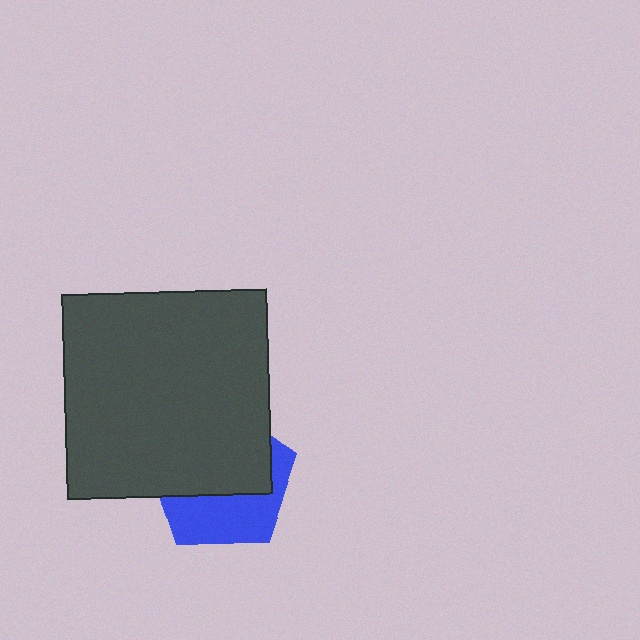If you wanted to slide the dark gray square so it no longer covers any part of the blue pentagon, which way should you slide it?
Slide it up — that is the most direct way to separate the two shapes.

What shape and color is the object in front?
The object in front is a dark gray square.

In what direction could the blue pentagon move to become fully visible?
The blue pentagon could move down. That would shift it out from behind the dark gray square entirely.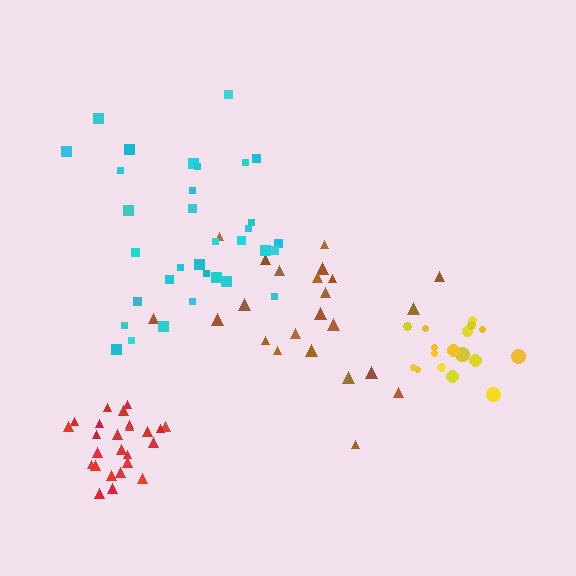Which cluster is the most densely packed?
Yellow.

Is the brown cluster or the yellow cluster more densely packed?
Yellow.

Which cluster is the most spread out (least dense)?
Brown.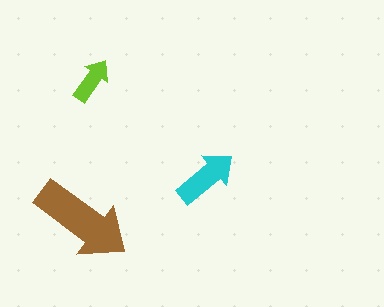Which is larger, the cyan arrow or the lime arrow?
The cyan one.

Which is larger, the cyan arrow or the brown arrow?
The brown one.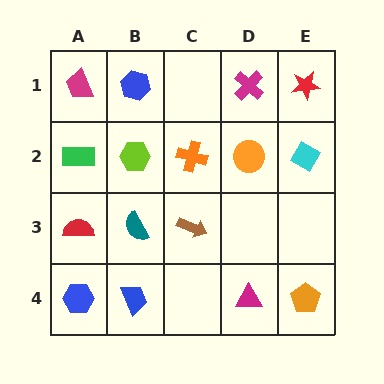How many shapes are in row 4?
4 shapes.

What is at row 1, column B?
A blue hexagon.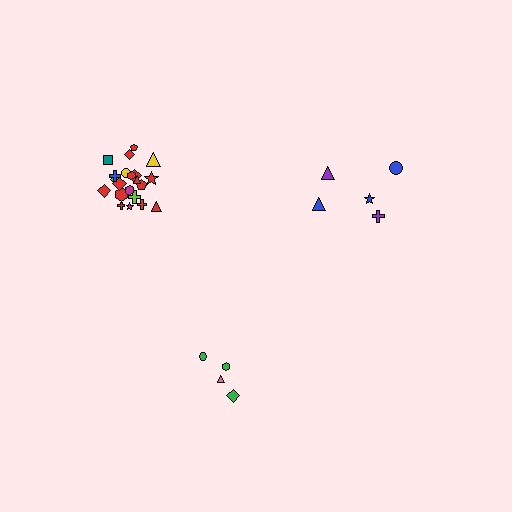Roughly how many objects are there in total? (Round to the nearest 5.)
Roughly 30 objects in total.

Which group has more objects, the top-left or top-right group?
The top-left group.